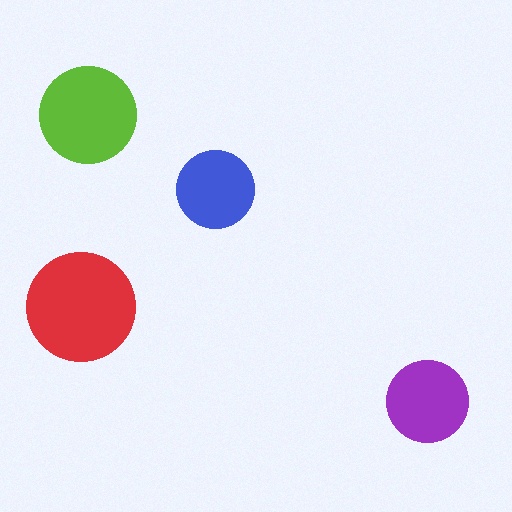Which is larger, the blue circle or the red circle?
The red one.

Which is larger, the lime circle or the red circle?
The red one.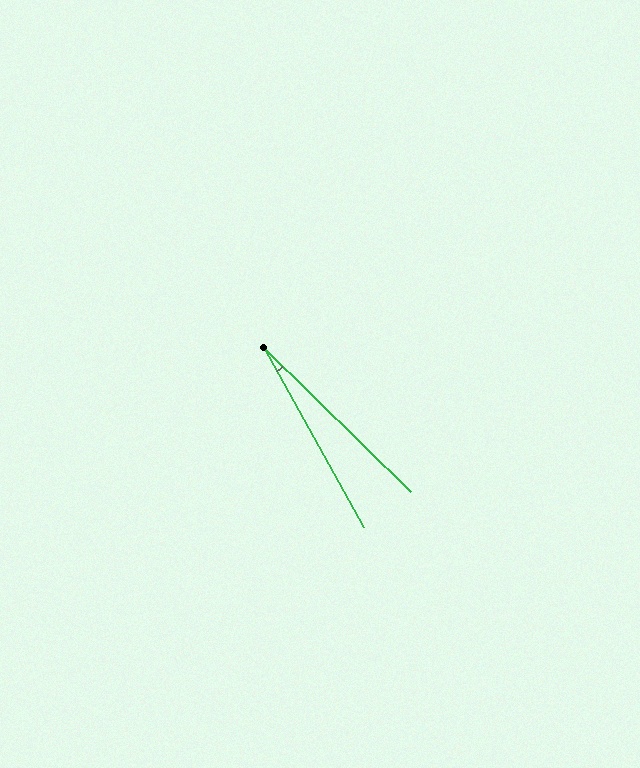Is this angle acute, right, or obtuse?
It is acute.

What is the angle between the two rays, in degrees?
Approximately 16 degrees.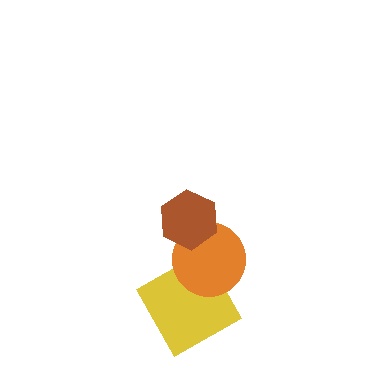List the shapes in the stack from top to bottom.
From top to bottom: the brown hexagon, the orange circle, the yellow square.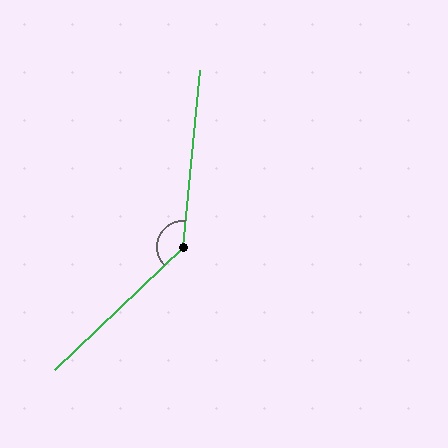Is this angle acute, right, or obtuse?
It is obtuse.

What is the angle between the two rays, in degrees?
Approximately 139 degrees.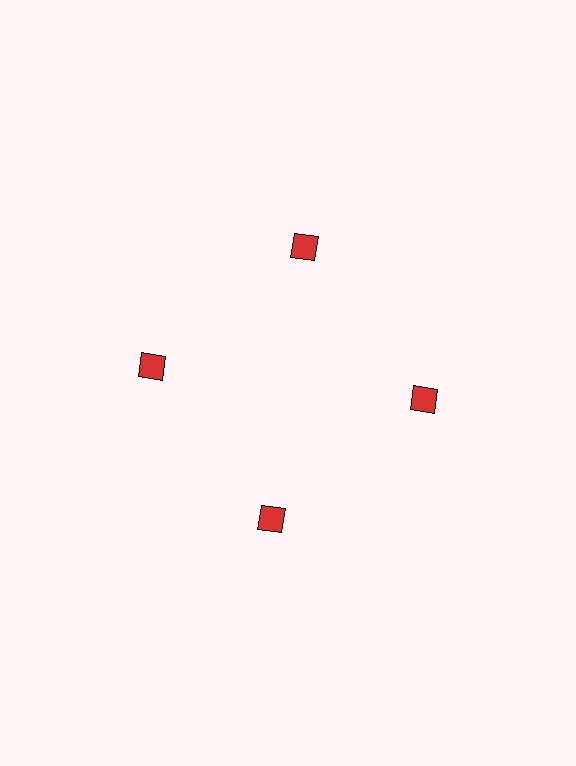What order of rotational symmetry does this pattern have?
This pattern has 4-fold rotational symmetry.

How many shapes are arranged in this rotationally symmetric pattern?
There are 4 shapes, arranged in 4 groups of 1.